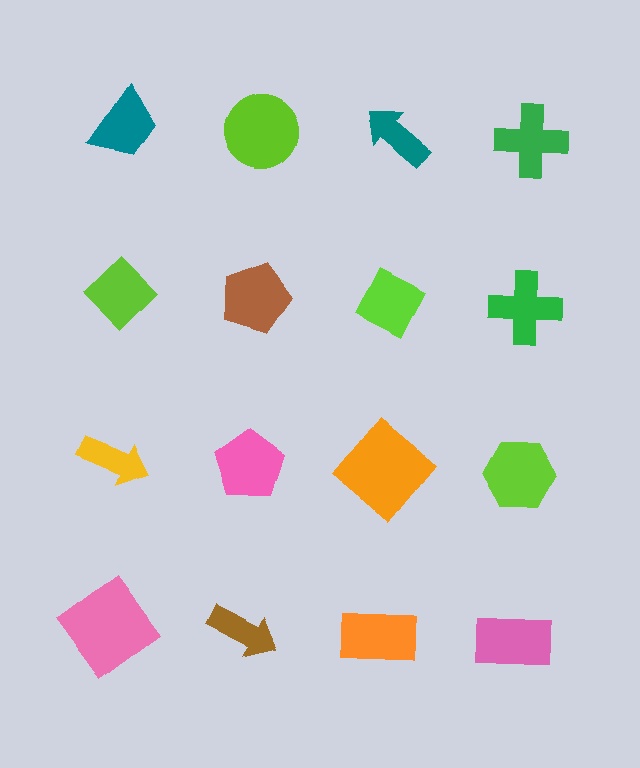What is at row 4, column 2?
A brown arrow.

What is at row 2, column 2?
A brown pentagon.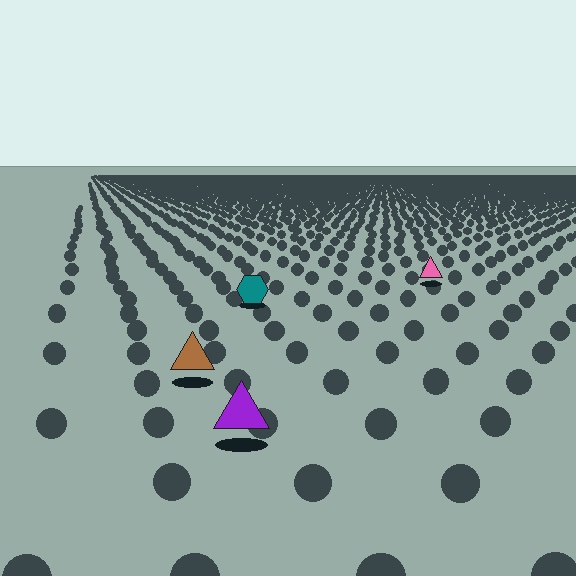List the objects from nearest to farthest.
From nearest to farthest: the purple triangle, the brown triangle, the teal hexagon, the pink triangle.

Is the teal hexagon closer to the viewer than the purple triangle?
No. The purple triangle is closer — you can tell from the texture gradient: the ground texture is coarser near it.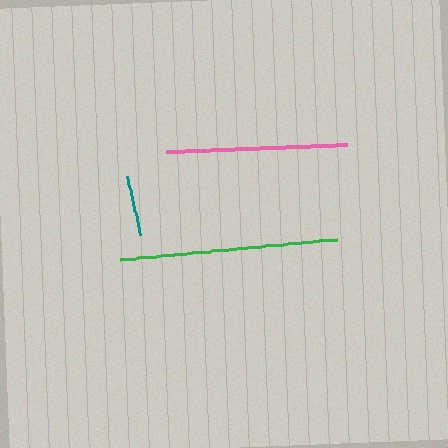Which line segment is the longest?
The green line is the longest at approximately 217 pixels.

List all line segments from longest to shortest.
From longest to shortest: green, pink, teal.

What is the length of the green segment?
The green segment is approximately 217 pixels long.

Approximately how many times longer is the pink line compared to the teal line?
The pink line is approximately 3.0 times the length of the teal line.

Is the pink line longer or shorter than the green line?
The green line is longer than the pink line.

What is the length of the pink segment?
The pink segment is approximately 181 pixels long.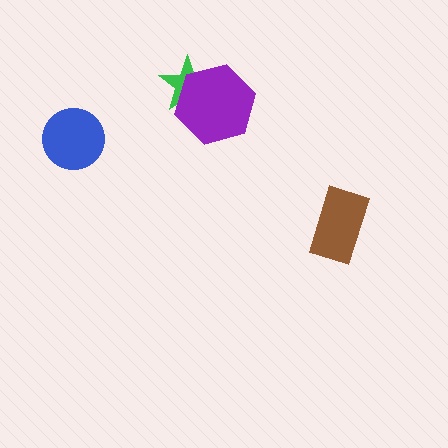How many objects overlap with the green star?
1 object overlaps with the green star.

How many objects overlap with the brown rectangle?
0 objects overlap with the brown rectangle.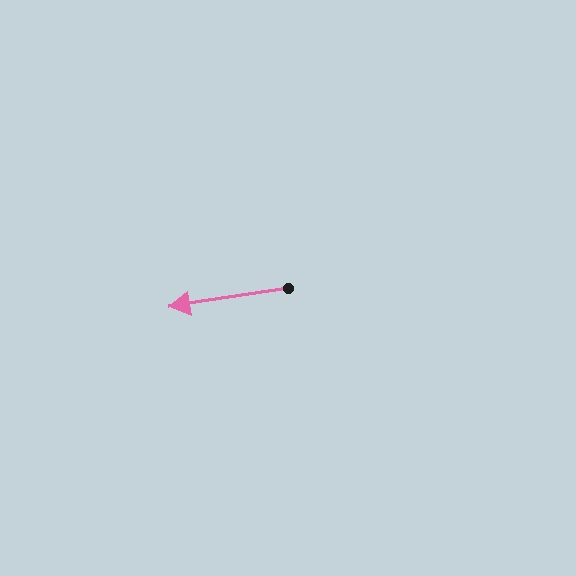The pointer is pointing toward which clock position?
Roughly 9 o'clock.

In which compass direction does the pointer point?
West.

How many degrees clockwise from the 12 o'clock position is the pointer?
Approximately 261 degrees.